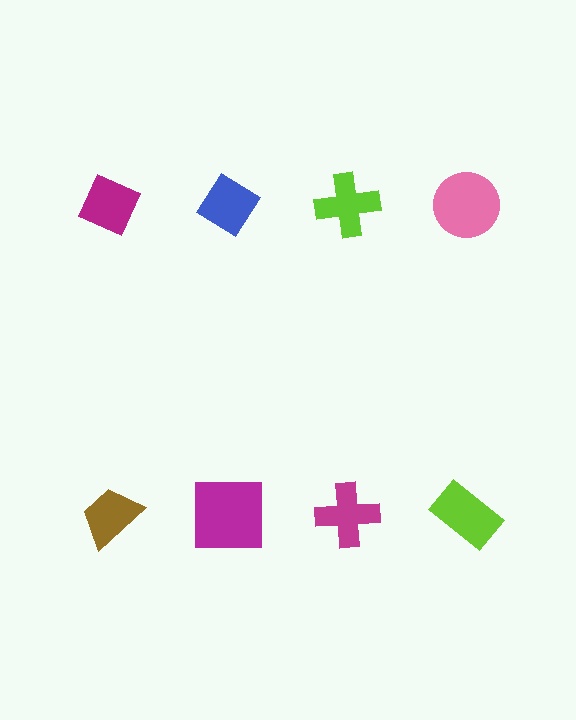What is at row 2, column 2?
A magenta square.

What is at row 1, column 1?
A magenta diamond.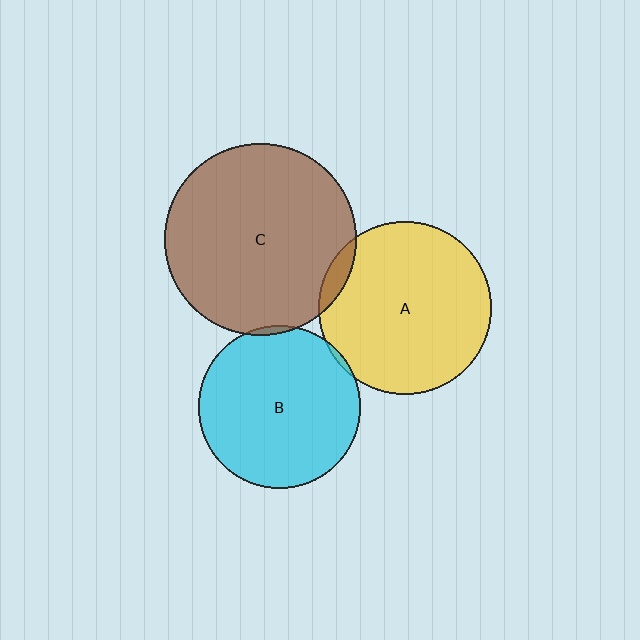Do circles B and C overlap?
Yes.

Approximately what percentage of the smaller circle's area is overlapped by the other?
Approximately 5%.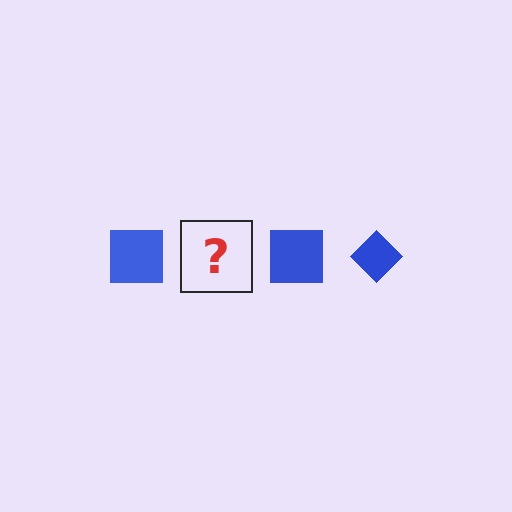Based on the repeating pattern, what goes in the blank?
The blank should be a blue diamond.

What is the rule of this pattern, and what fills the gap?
The rule is that the pattern cycles through square, diamond shapes in blue. The gap should be filled with a blue diamond.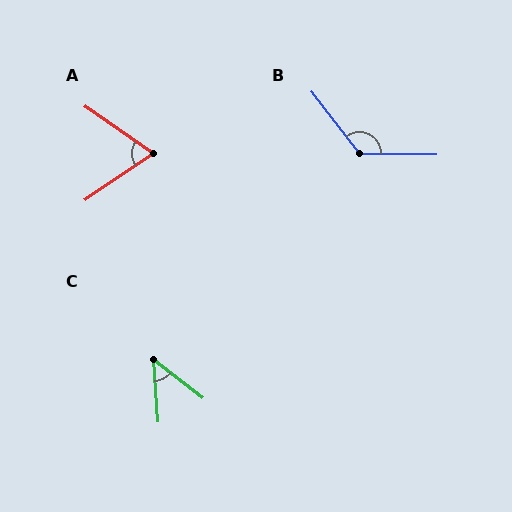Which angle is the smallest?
C, at approximately 48 degrees.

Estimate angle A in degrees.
Approximately 69 degrees.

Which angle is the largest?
B, at approximately 128 degrees.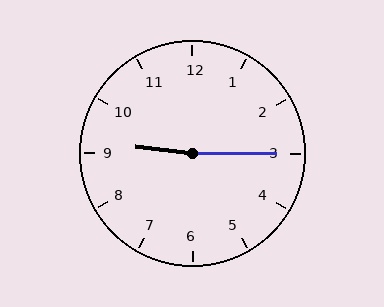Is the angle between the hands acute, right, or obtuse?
It is obtuse.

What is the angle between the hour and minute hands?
Approximately 172 degrees.